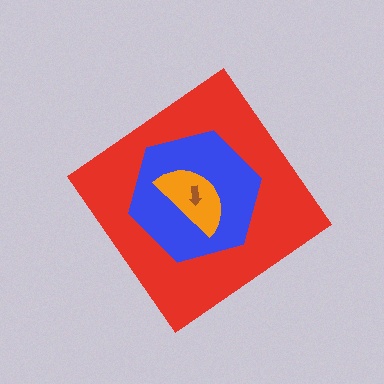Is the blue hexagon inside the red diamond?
Yes.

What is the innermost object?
The brown arrow.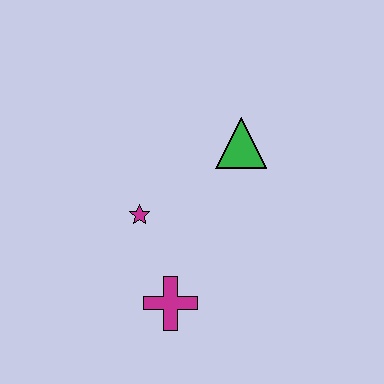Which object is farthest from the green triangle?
The magenta cross is farthest from the green triangle.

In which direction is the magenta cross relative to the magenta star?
The magenta cross is below the magenta star.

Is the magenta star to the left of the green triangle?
Yes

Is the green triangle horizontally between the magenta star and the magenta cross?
No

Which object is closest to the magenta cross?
The magenta star is closest to the magenta cross.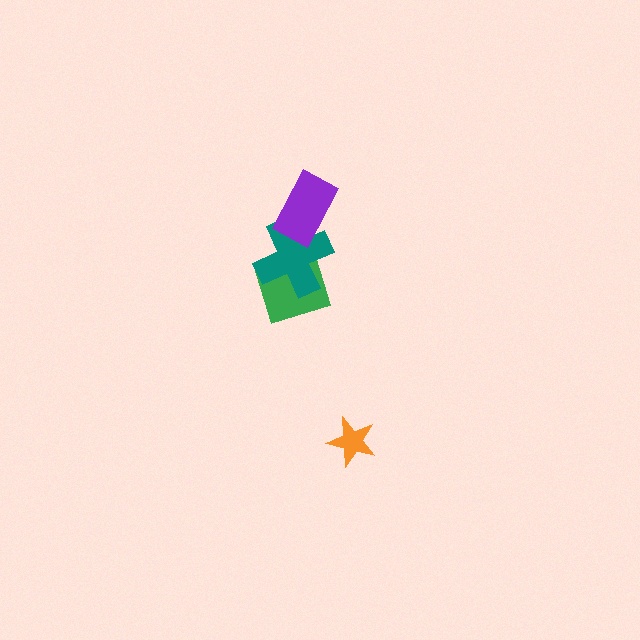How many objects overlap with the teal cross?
2 objects overlap with the teal cross.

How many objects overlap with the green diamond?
1 object overlaps with the green diamond.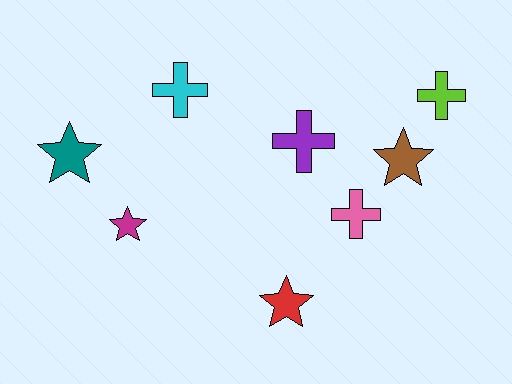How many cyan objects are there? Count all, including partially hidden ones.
There is 1 cyan object.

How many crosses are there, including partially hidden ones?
There are 4 crosses.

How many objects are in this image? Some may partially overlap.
There are 8 objects.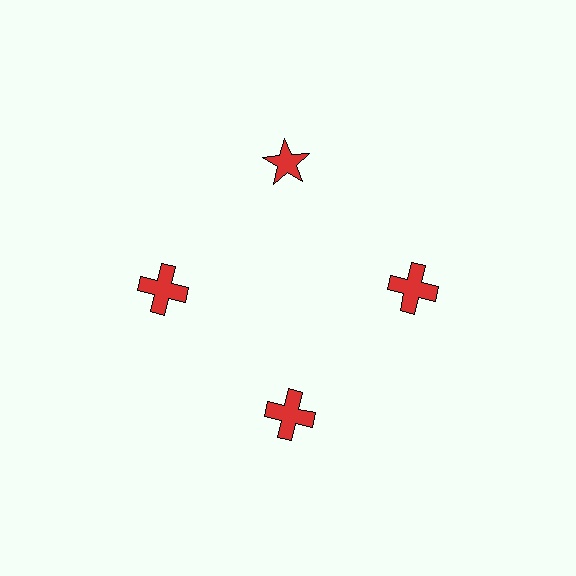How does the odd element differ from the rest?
It has a different shape: star instead of cross.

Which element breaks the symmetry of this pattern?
The red star at roughly the 12 o'clock position breaks the symmetry. All other shapes are red crosses.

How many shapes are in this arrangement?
There are 4 shapes arranged in a ring pattern.